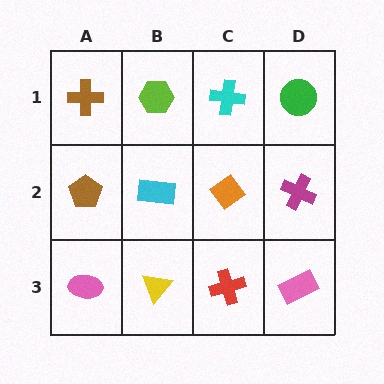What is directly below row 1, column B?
A cyan rectangle.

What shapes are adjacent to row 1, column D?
A magenta cross (row 2, column D), a cyan cross (row 1, column C).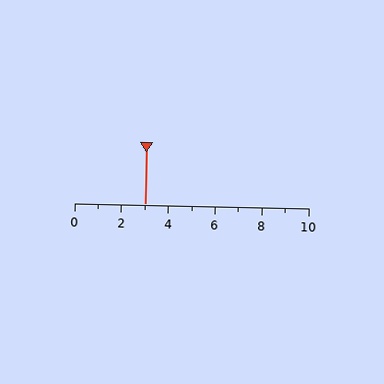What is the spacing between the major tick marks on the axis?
The major ticks are spaced 2 apart.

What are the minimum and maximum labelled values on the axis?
The axis runs from 0 to 10.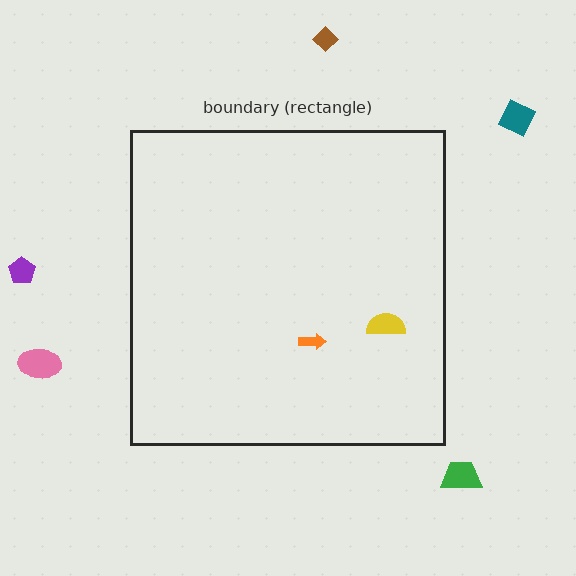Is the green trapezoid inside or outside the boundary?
Outside.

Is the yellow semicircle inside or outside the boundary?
Inside.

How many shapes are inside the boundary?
2 inside, 5 outside.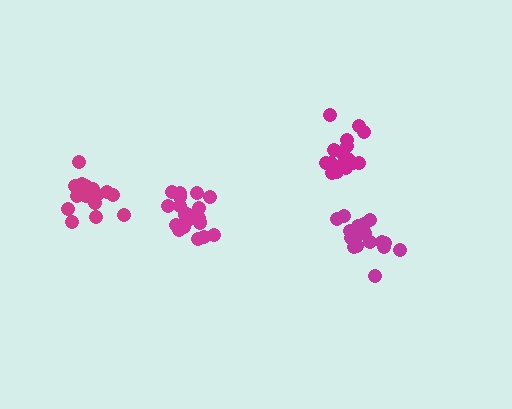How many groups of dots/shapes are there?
There are 4 groups.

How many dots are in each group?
Group 1: 18 dots, Group 2: 20 dots, Group 3: 21 dots, Group 4: 17 dots (76 total).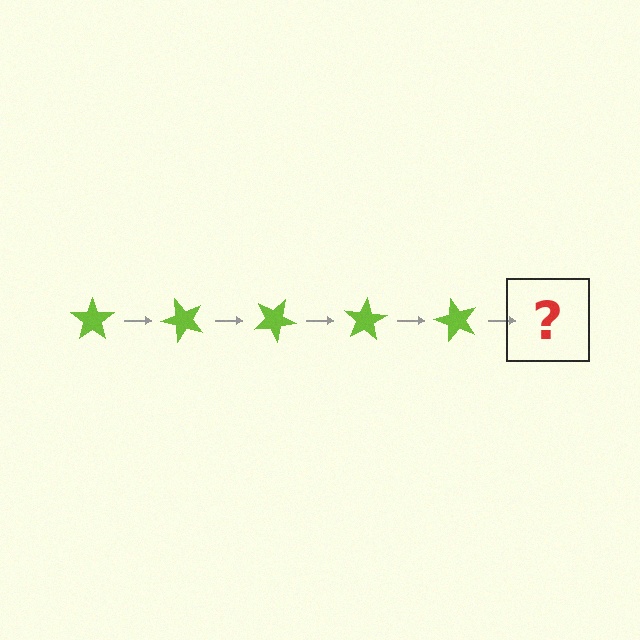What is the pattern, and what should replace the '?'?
The pattern is that the star rotates 50 degrees each step. The '?' should be a lime star rotated 250 degrees.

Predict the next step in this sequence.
The next step is a lime star rotated 250 degrees.